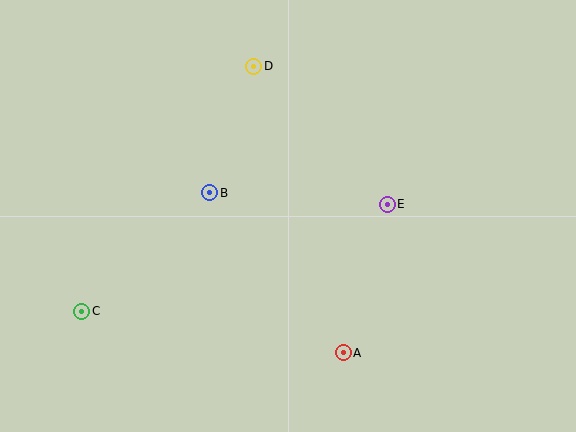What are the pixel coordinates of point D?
Point D is at (254, 66).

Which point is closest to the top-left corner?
Point D is closest to the top-left corner.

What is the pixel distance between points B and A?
The distance between B and A is 209 pixels.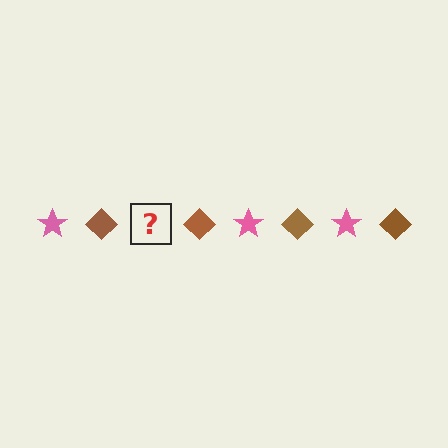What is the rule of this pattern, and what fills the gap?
The rule is that the pattern alternates between pink star and brown diamond. The gap should be filled with a pink star.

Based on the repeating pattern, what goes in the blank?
The blank should be a pink star.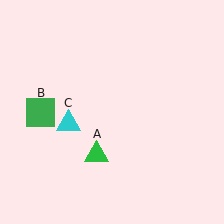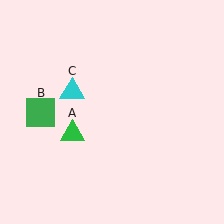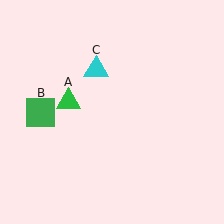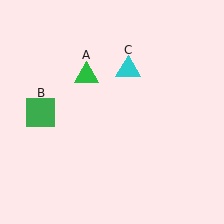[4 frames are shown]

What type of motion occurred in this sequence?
The green triangle (object A), cyan triangle (object C) rotated clockwise around the center of the scene.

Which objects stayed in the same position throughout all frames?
Green square (object B) remained stationary.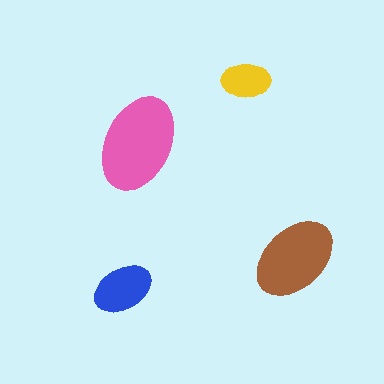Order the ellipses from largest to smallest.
the pink one, the brown one, the blue one, the yellow one.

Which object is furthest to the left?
The blue ellipse is leftmost.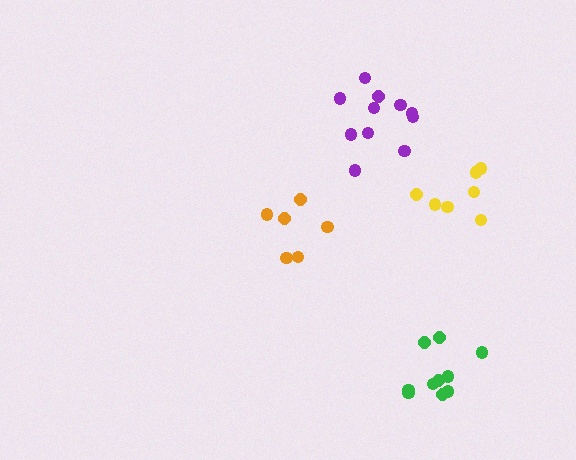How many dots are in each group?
Group 1: 8 dots, Group 2: 6 dots, Group 3: 11 dots, Group 4: 10 dots (35 total).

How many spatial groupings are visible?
There are 4 spatial groupings.